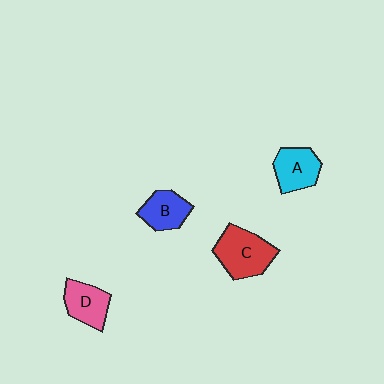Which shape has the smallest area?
Shape B (blue).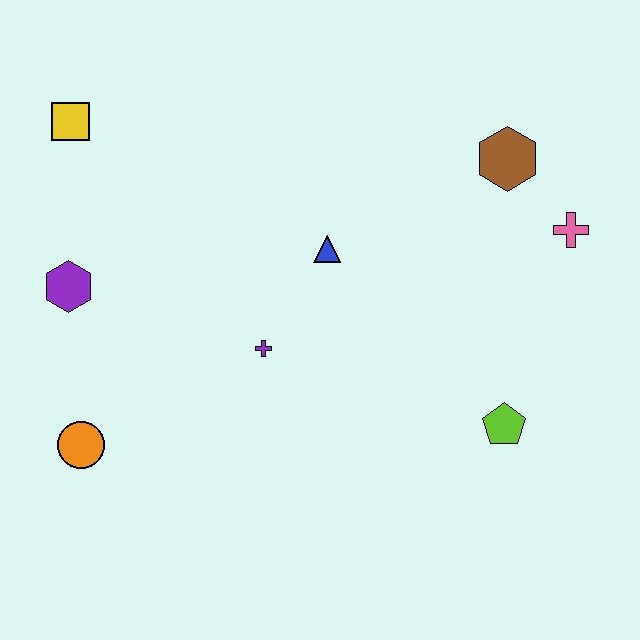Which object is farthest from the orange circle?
The pink cross is farthest from the orange circle.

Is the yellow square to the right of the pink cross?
No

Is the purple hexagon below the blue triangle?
Yes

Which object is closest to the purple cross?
The blue triangle is closest to the purple cross.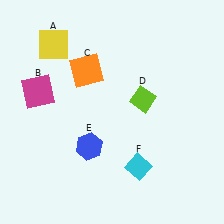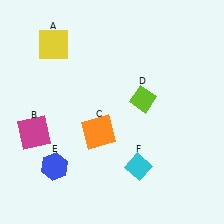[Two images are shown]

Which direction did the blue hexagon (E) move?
The blue hexagon (E) moved left.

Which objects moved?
The objects that moved are: the magenta square (B), the orange square (C), the blue hexagon (E).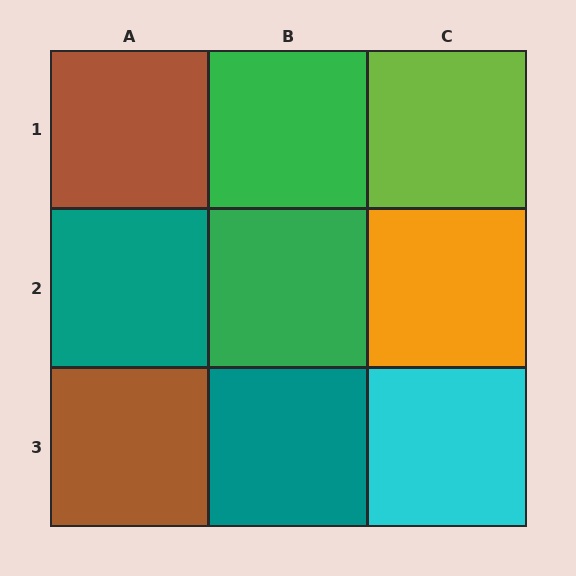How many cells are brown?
2 cells are brown.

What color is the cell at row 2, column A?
Teal.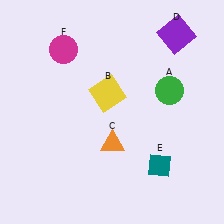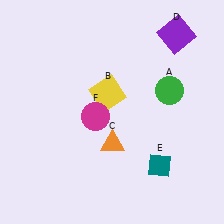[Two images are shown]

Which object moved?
The magenta circle (F) moved down.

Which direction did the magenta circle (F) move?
The magenta circle (F) moved down.